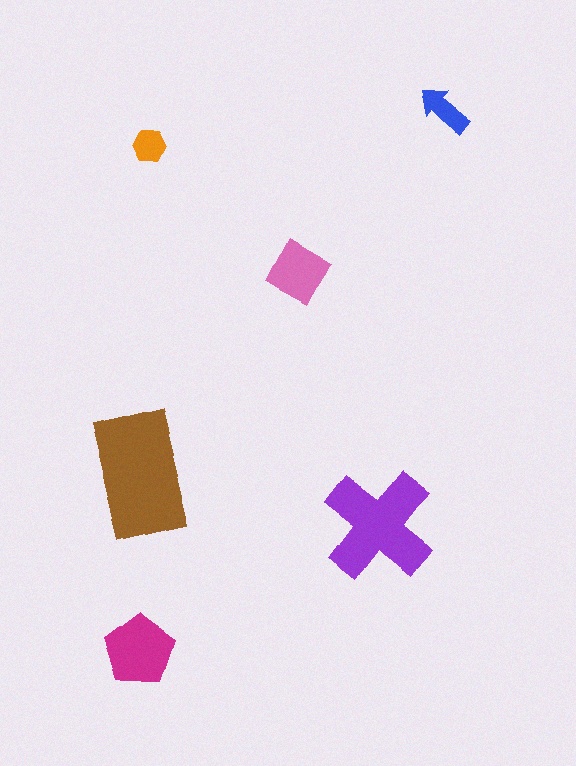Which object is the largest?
The brown rectangle.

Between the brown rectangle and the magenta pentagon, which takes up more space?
The brown rectangle.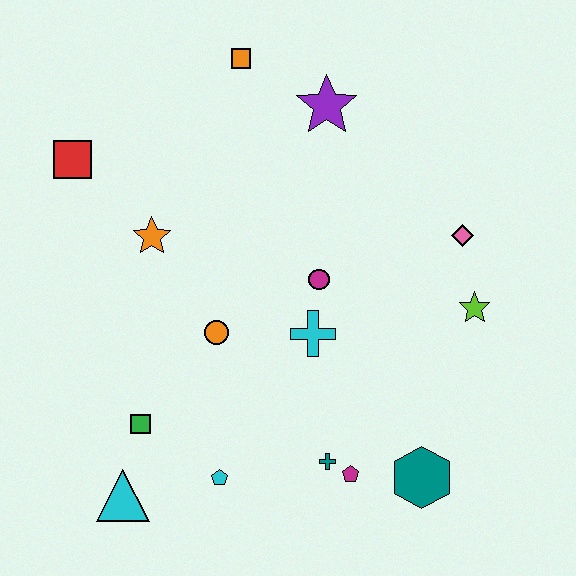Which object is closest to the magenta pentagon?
The teal cross is closest to the magenta pentagon.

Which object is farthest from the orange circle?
The orange square is farthest from the orange circle.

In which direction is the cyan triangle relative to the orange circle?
The cyan triangle is below the orange circle.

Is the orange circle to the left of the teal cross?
Yes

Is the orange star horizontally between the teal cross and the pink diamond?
No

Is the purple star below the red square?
No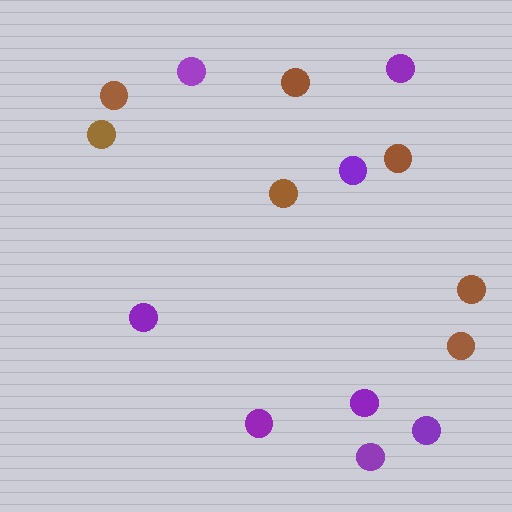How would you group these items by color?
There are 2 groups: one group of brown circles (7) and one group of purple circles (8).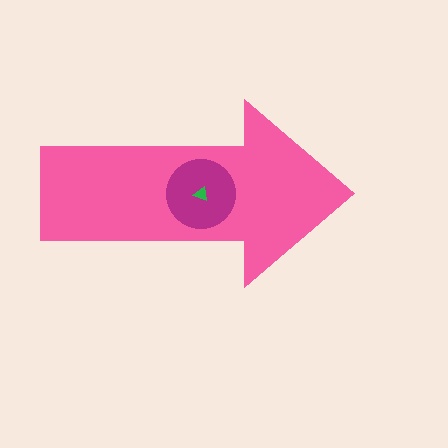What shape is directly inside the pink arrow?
The magenta circle.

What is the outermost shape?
The pink arrow.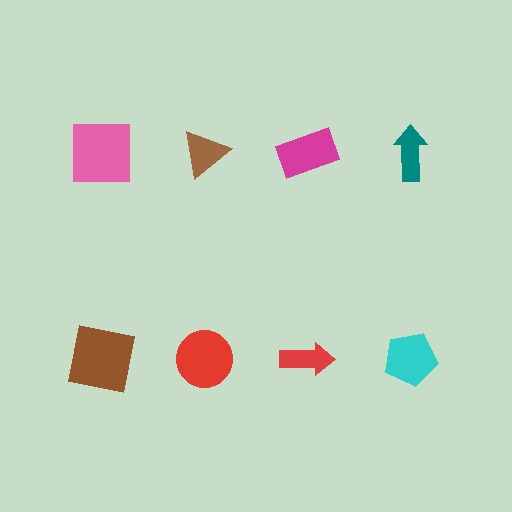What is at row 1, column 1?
A pink square.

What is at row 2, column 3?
A red arrow.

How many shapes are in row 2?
4 shapes.